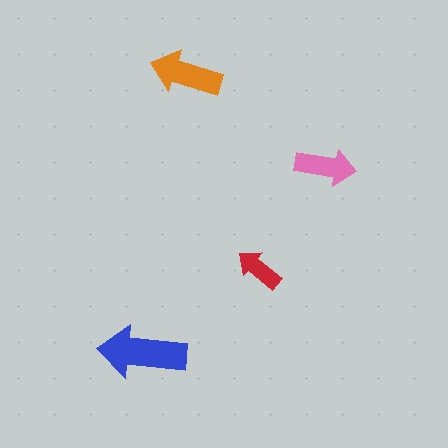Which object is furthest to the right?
The pink arrow is rightmost.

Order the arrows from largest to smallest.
the blue one, the orange one, the pink one, the red one.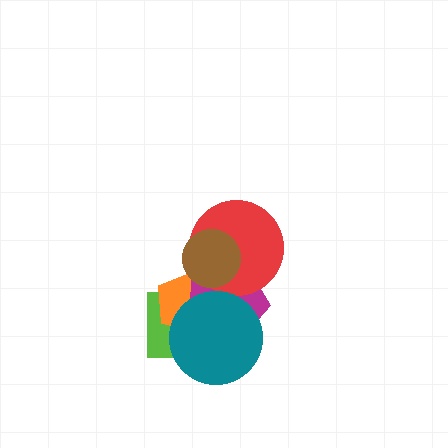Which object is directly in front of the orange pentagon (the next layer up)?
The magenta pentagon is directly in front of the orange pentagon.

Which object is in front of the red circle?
The brown circle is in front of the red circle.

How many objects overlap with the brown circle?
3 objects overlap with the brown circle.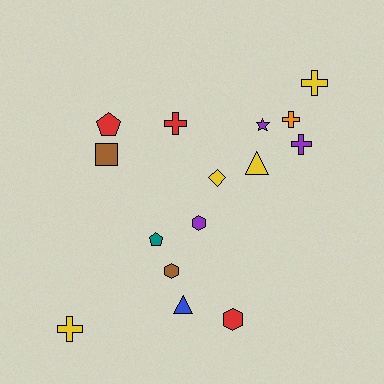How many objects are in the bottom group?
There are 6 objects.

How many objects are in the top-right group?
There are 6 objects.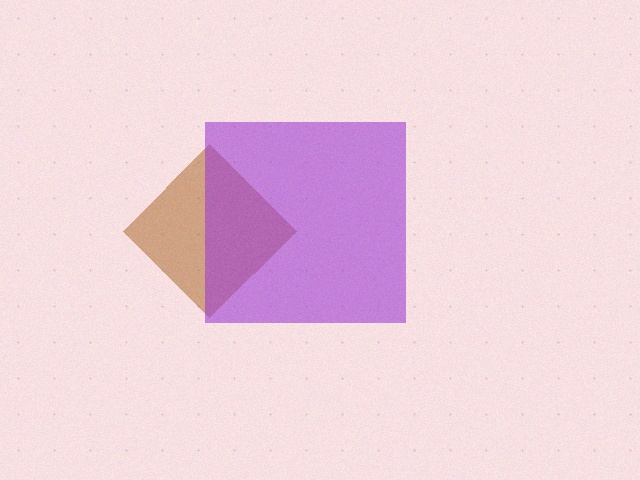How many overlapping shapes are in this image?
There are 2 overlapping shapes in the image.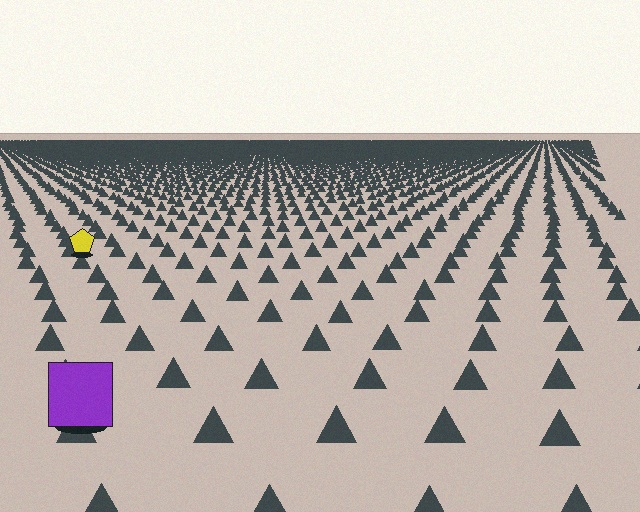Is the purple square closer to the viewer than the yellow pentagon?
Yes. The purple square is closer — you can tell from the texture gradient: the ground texture is coarser near it.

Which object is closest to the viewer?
The purple square is closest. The texture marks near it are larger and more spread out.